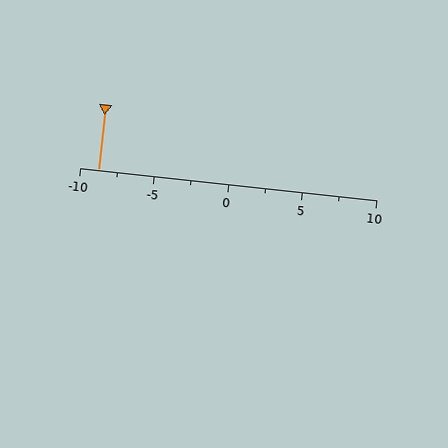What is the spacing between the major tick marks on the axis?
The major ticks are spaced 5 apart.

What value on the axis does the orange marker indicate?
The marker indicates approximately -8.8.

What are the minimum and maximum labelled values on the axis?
The axis runs from -10 to 10.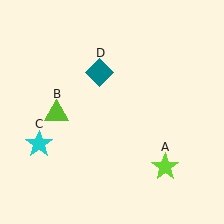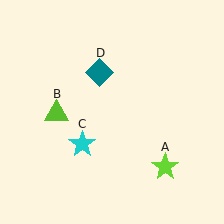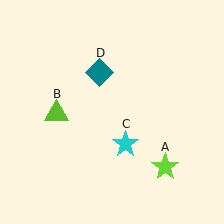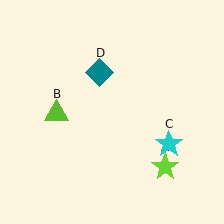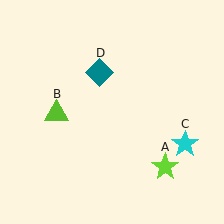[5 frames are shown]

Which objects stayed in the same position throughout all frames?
Lime star (object A) and lime triangle (object B) and teal diamond (object D) remained stationary.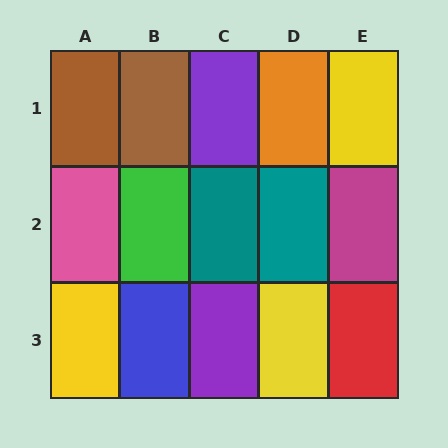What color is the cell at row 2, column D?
Teal.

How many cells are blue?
1 cell is blue.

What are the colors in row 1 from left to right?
Brown, brown, purple, orange, yellow.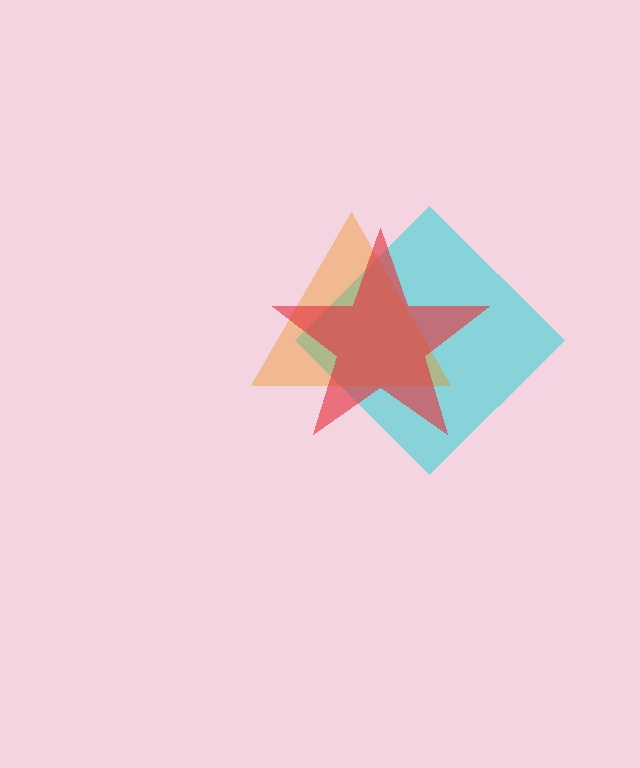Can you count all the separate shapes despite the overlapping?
Yes, there are 3 separate shapes.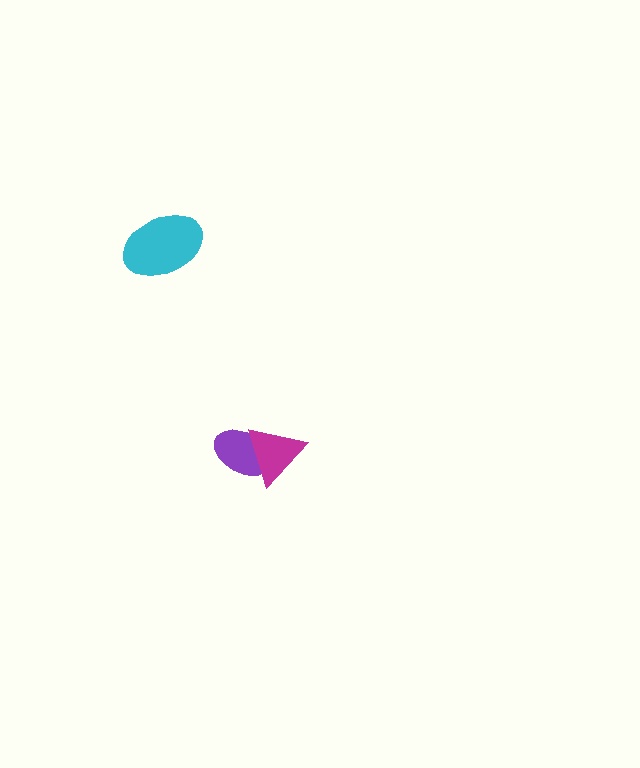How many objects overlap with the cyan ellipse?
0 objects overlap with the cyan ellipse.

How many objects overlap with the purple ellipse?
1 object overlaps with the purple ellipse.